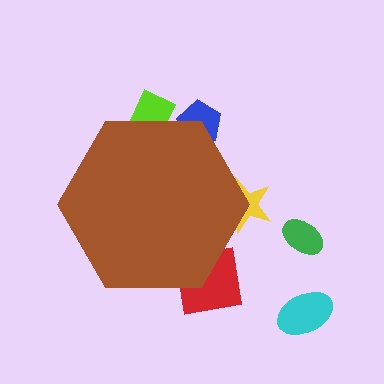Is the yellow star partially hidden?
Yes, the yellow star is partially hidden behind the brown hexagon.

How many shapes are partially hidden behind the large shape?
4 shapes are partially hidden.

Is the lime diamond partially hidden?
Yes, the lime diamond is partially hidden behind the brown hexagon.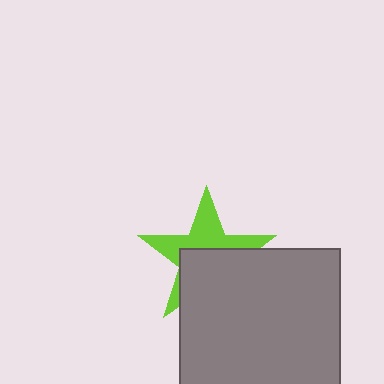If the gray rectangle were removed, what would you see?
You would see the complete lime star.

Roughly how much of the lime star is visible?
About half of it is visible (roughly 48%).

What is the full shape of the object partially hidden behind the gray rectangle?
The partially hidden object is a lime star.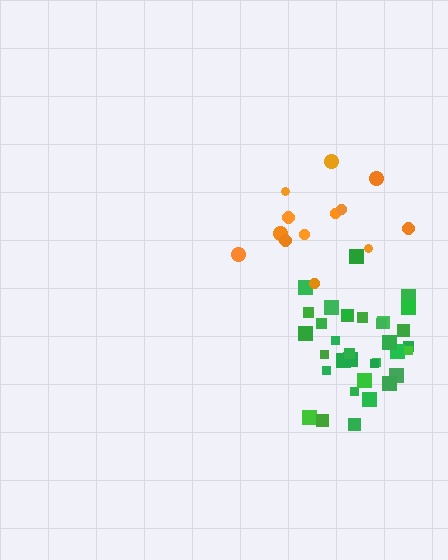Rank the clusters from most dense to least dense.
green, orange.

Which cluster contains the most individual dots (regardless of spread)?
Green (34).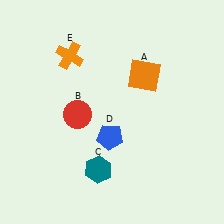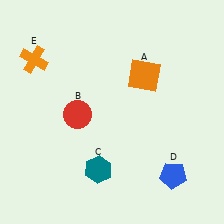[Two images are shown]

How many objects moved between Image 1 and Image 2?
2 objects moved between the two images.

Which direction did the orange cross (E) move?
The orange cross (E) moved left.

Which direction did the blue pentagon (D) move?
The blue pentagon (D) moved right.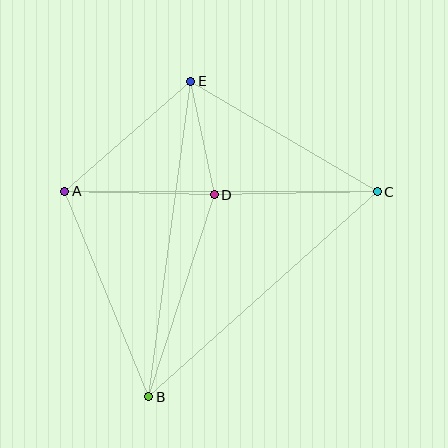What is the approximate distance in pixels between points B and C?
The distance between B and C is approximately 307 pixels.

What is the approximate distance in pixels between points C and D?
The distance between C and D is approximately 163 pixels.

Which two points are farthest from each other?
Points B and E are farthest from each other.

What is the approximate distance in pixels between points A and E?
The distance between A and E is approximately 167 pixels.